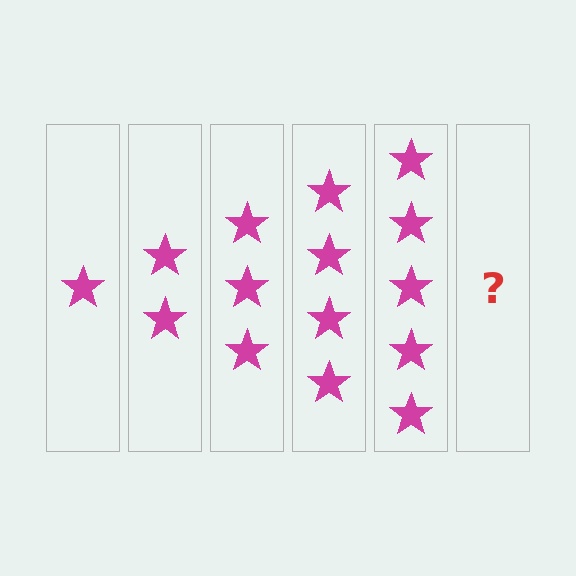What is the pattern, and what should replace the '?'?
The pattern is that each step adds one more star. The '?' should be 6 stars.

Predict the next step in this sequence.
The next step is 6 stars.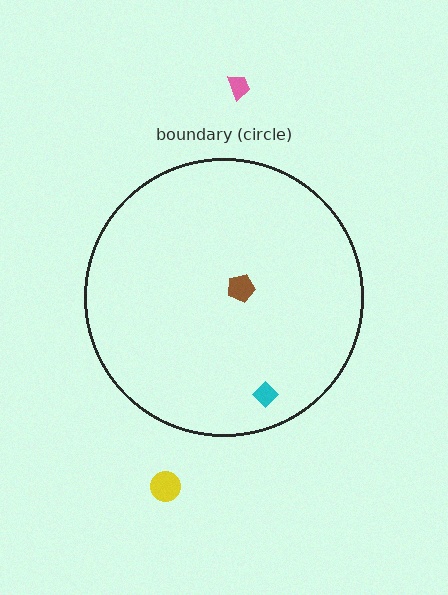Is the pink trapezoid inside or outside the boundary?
Outside.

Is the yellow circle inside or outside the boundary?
Outside.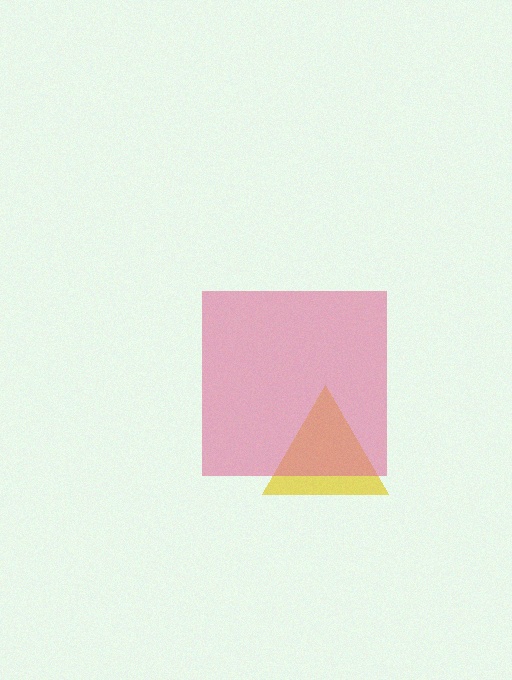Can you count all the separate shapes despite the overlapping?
Yes, there are 2 separate shapes.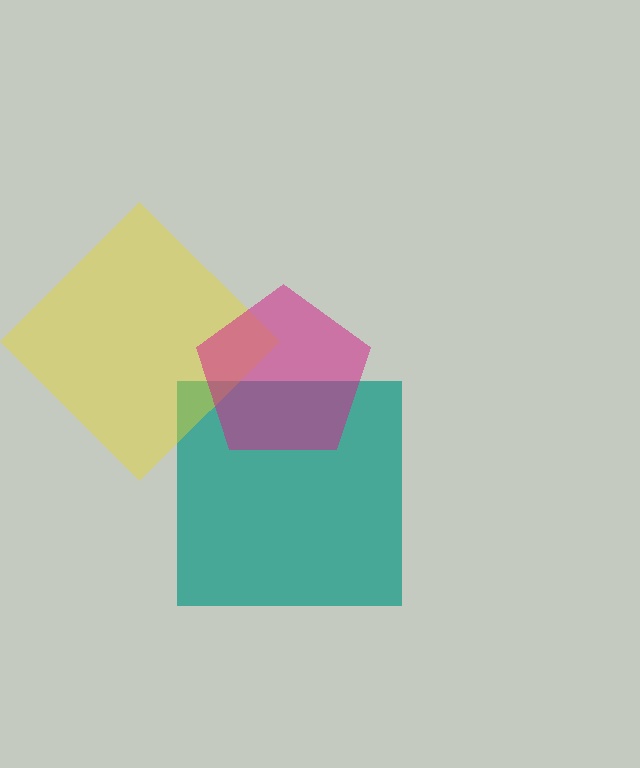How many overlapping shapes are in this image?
There are 3 overlapping shapes in the image.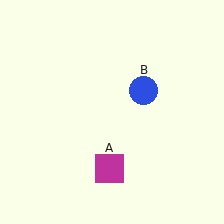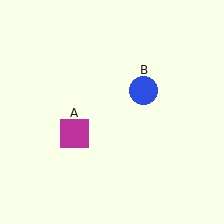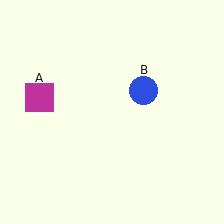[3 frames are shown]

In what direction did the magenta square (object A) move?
The magenta square (object A) moved up and to the left.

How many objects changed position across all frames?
1 object changed position: magenta square (object A).